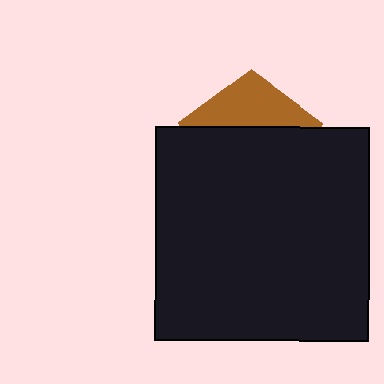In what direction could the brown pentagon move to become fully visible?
The brown pentagon could move up. That would shift it out from behind the black square entirely.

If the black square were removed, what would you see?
You would see the complete brown pentagon.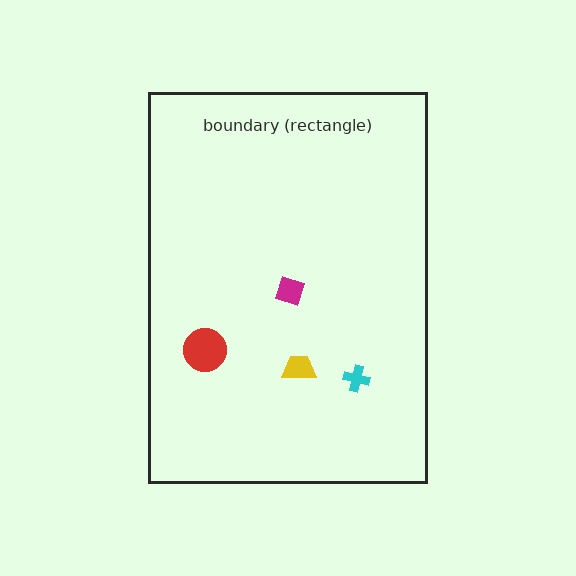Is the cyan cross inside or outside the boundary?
Inside.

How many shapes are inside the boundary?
4 inside, 0 outside.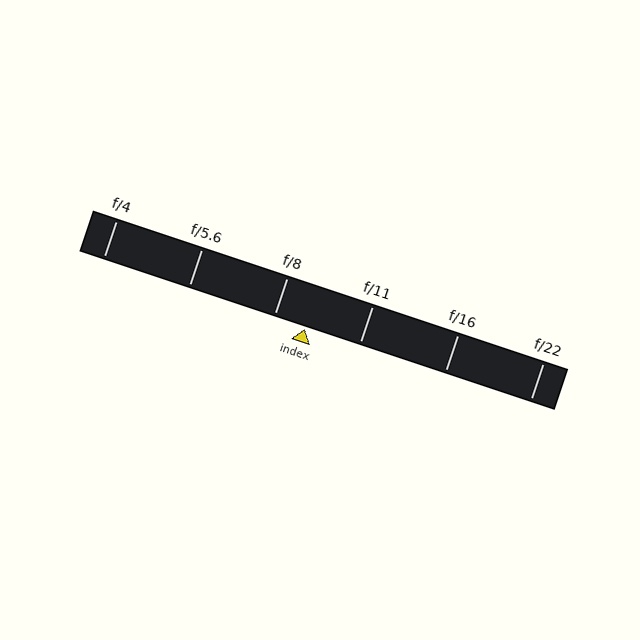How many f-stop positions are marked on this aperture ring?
There are 6 f-stop positions marked.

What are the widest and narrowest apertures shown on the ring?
The widest aperture shown is f/4 and the narrowest is f/22.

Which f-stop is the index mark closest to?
The index mark is closest to f/8.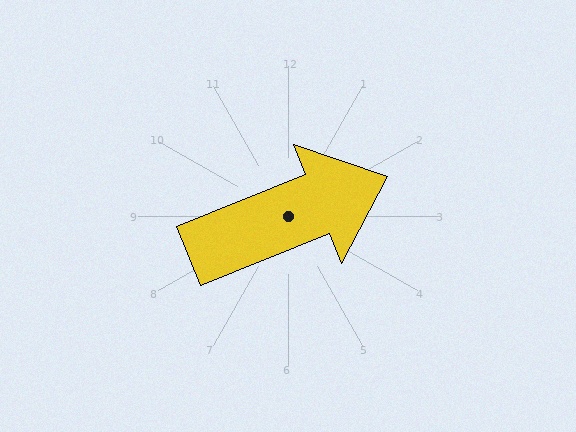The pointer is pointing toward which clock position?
Roughly 2 o'clock.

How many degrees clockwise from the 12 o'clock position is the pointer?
Approximately 68 degrees.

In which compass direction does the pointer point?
East.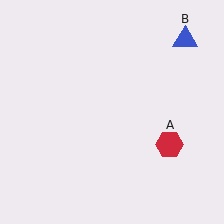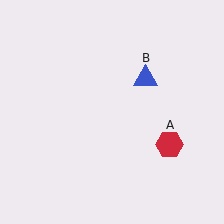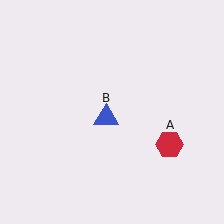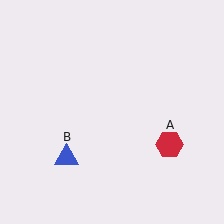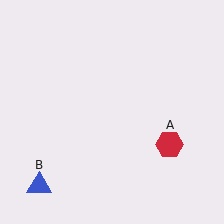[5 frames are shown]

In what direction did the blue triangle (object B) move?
The blue triangle (object B) moved down and to the left.